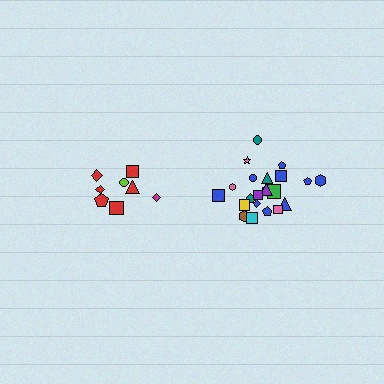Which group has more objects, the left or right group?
The right group.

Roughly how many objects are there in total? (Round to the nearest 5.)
Roughly 30 objects in total.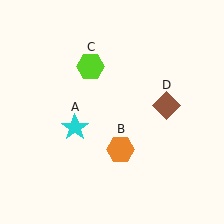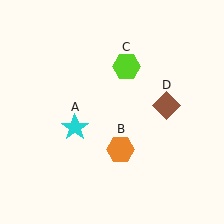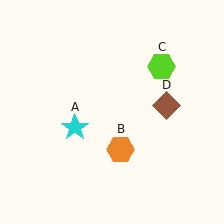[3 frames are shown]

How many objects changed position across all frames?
1 object changed position: lime hexagon (object C).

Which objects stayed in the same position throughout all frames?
Cyan star (object A) and orange hexagon (object B) and brown diamond (object D) remained stationary.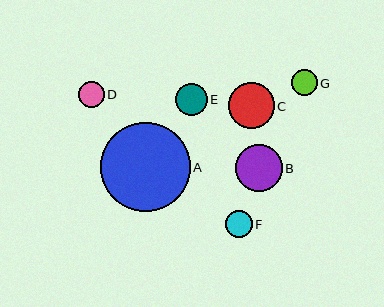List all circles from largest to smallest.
From largest to smallest: A, B, C, E, F, G, D.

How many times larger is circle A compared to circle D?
Circle A is approximately 3.5 times the size of circle D.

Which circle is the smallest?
Circle D is the smallest with a size of approximately 26 pixels.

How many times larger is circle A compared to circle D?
Circle A is approximately 3.5 times the size of circle D.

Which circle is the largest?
Circle A is the largest with a size of approximately 90 pixels.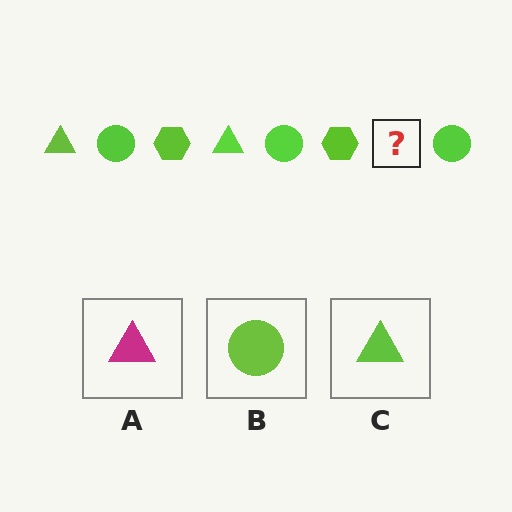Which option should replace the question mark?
Option C.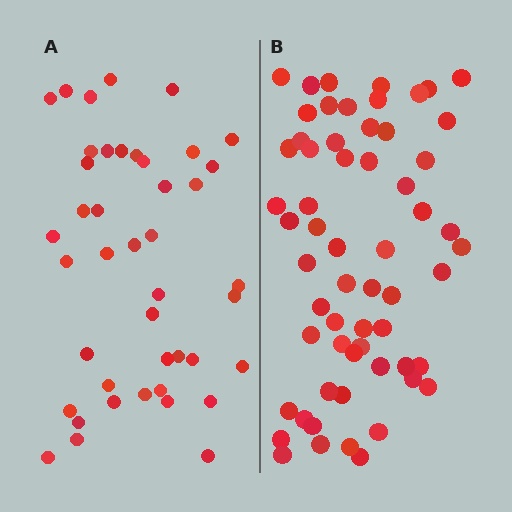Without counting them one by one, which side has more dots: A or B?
Region B (the right region) has more dots.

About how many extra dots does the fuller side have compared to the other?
Region B has approximately 15 more dots than region A.